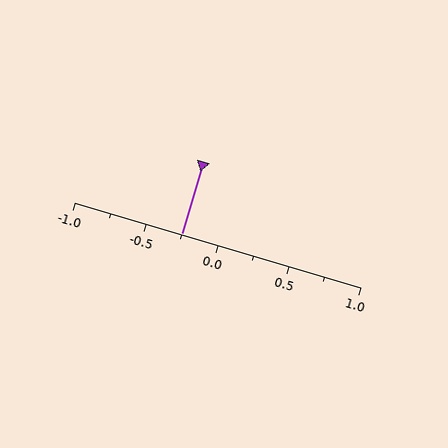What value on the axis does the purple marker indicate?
The marker indicates approximately -0.25.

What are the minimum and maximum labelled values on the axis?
The axis runs from -1.0 to 1.0.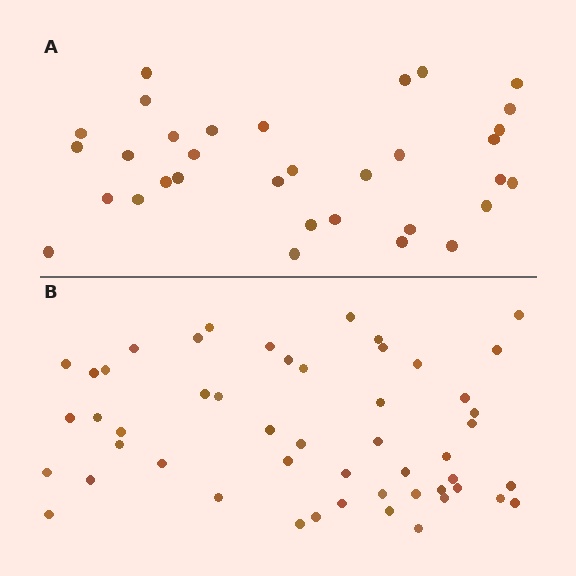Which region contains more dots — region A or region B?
Region B (the bottom region) has more dots.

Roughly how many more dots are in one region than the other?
Region B has approximately 20 more dots than region A.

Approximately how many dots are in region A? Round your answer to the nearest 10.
About 30 dots. (The exact count is 33, which rounds to 30.)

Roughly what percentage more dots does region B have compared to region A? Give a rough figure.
About 55% more.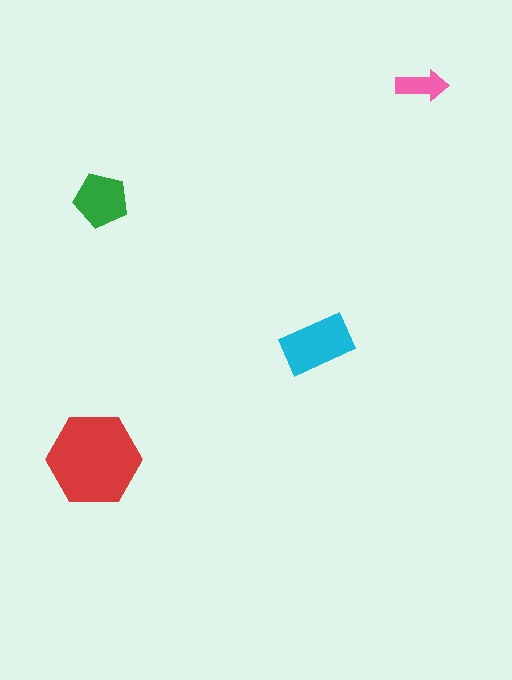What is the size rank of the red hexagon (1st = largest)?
1st.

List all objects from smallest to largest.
The pink arrow, the green pentagon, the cyan rectangle, the red hexagon.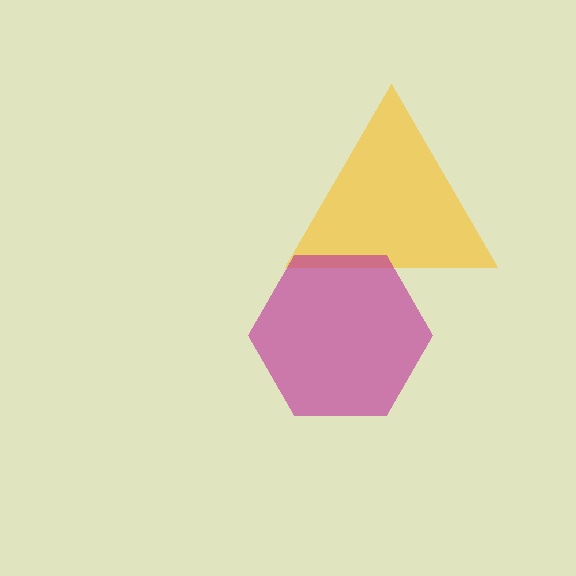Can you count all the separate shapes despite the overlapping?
Yes, there are 2 separate shapes.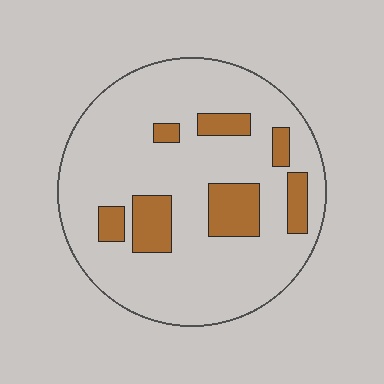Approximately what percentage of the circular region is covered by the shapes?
Approximately 15%.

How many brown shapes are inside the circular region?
7.